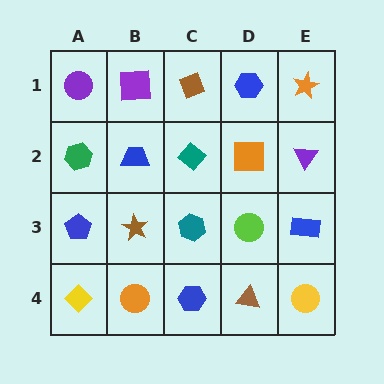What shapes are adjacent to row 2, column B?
A purple square (row 1, column B), a brown star (row 3, column B), a green hexagon (row 2, column A), a teal diamond (row 2, column C).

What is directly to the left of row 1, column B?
A purple circle.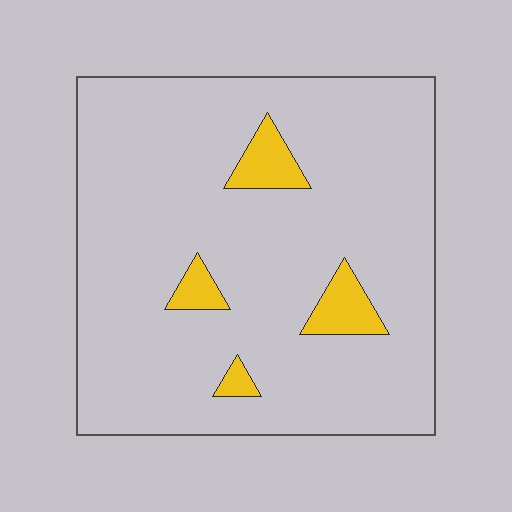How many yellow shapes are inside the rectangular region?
4.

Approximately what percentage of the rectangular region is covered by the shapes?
Approximately 10%.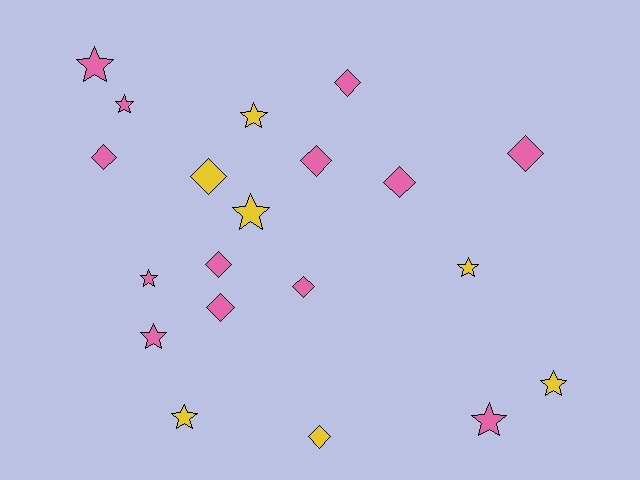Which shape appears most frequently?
Star, with 10 objects.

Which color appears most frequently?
Pink, with 13 objects.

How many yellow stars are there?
There are 5 yellow stars.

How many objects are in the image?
There are 20 objects.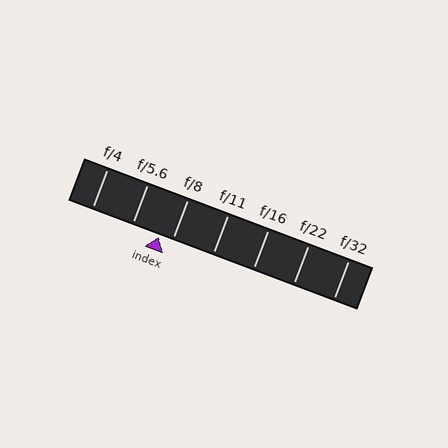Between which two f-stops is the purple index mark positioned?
The index mark is between f/5.6 and f/8.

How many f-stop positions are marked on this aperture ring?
There are 7 f-stop positions marked.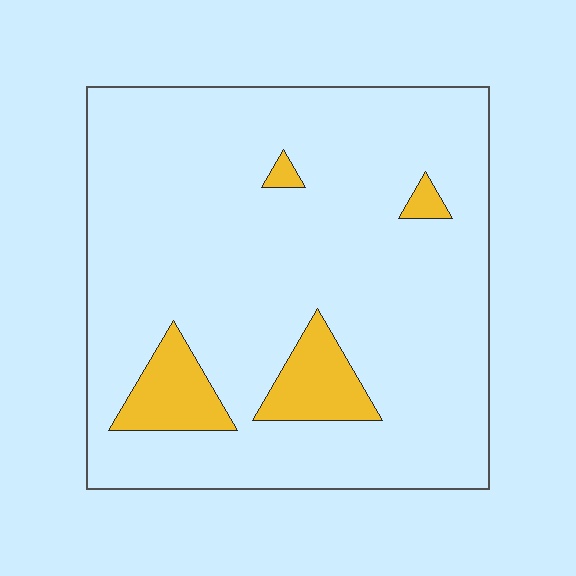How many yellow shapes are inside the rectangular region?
4.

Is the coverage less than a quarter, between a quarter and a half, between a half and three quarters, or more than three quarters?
Less than a quarter.